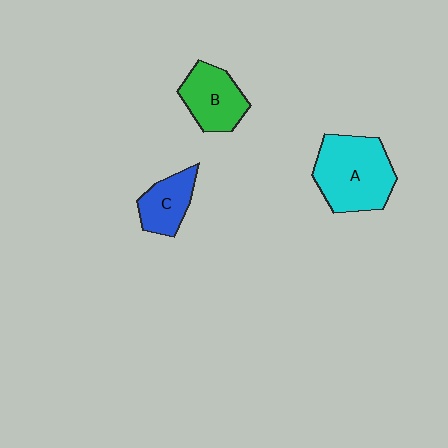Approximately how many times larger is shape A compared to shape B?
Approximately 1.6 times.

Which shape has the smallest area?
Shape C (blue).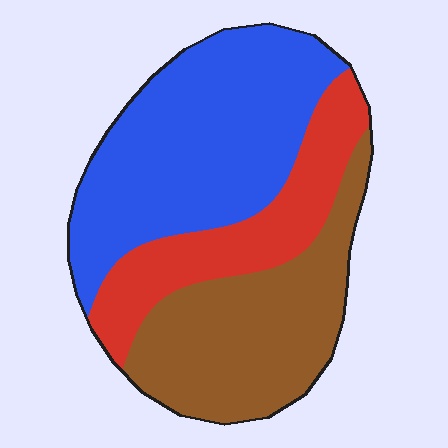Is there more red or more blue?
Blue.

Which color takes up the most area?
Blue, at roughly 45%.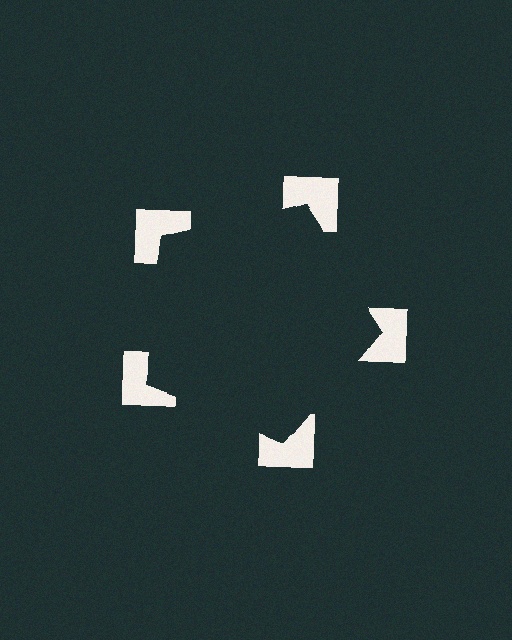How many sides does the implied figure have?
5 sides.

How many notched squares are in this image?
There are 5 — one at each vertex of the illusory pentagon.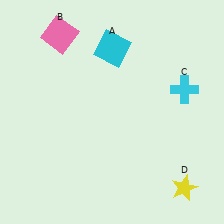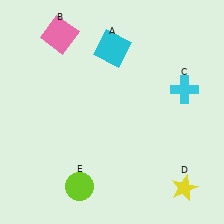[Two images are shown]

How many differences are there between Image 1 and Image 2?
There is 1 difference between the two images.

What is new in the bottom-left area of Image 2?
A lime circle (E) was added in the bottom-left area of Image 2.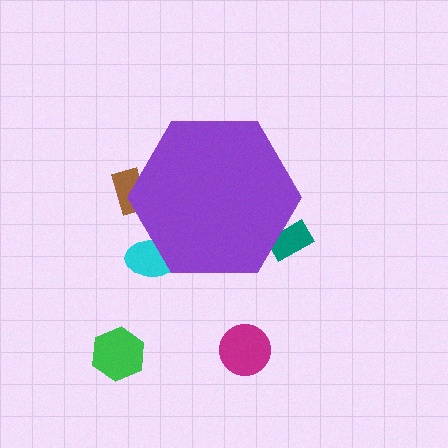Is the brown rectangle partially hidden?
Yes, the brown rectangle is partially hidden behind the purple hexagon.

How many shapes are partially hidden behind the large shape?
3 shapes are partially hidden.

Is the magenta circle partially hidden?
No, the magenta circle is fully visible.